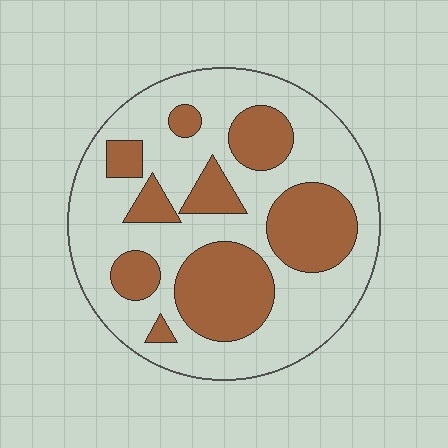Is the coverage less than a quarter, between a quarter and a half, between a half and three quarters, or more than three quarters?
Between a quarter and a half.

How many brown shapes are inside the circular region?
9.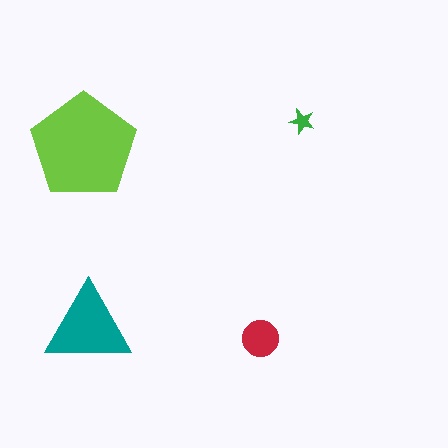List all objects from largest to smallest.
The lime pentagon, the teal triangle, the red circle, the green star.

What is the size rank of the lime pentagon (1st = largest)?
1st.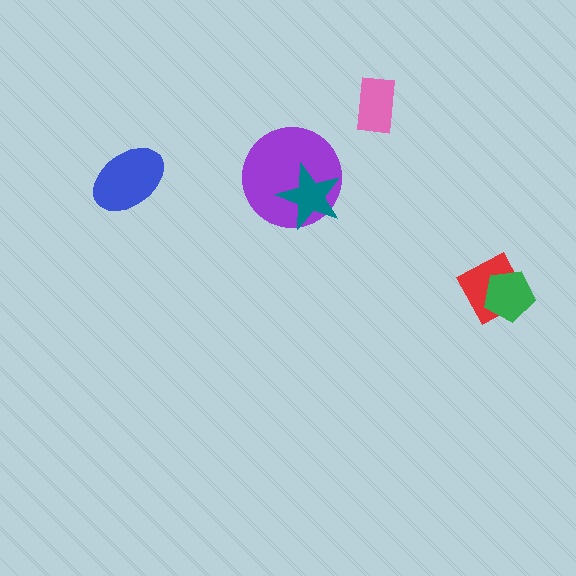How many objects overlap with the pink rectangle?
0 objects overlap with the pink rectangle.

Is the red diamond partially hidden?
Yes, it is partially covered by another shape.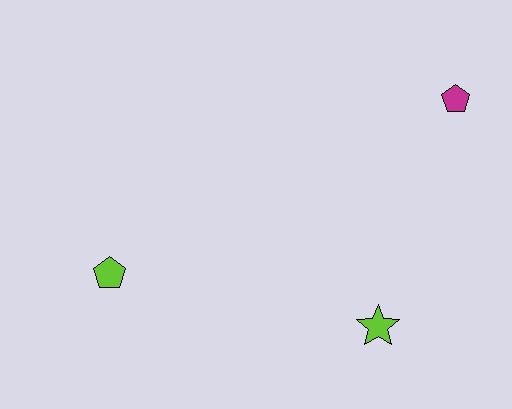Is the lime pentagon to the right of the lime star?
No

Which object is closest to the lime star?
The magenta pentagon is closest to the lime star.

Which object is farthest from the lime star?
The lime pentagon is farthest from the lime star.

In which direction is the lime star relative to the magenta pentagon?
The lime star is below the magenta pentagon.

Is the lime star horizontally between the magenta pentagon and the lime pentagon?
Yes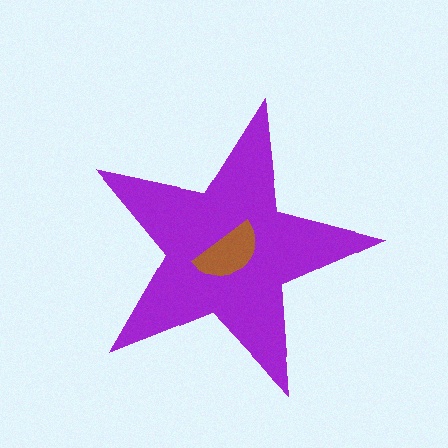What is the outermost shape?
The purple star.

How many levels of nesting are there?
2.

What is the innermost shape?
The brown semicircle.